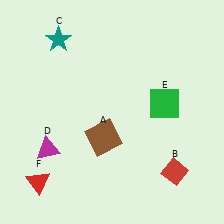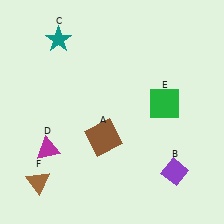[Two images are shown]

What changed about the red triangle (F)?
In Image 1, F is red. In Image 2, it changed to brown.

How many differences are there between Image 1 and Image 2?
There are 2 differences between the two images.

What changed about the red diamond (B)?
In Image 1, B is red. In Image 2, it changed to purple.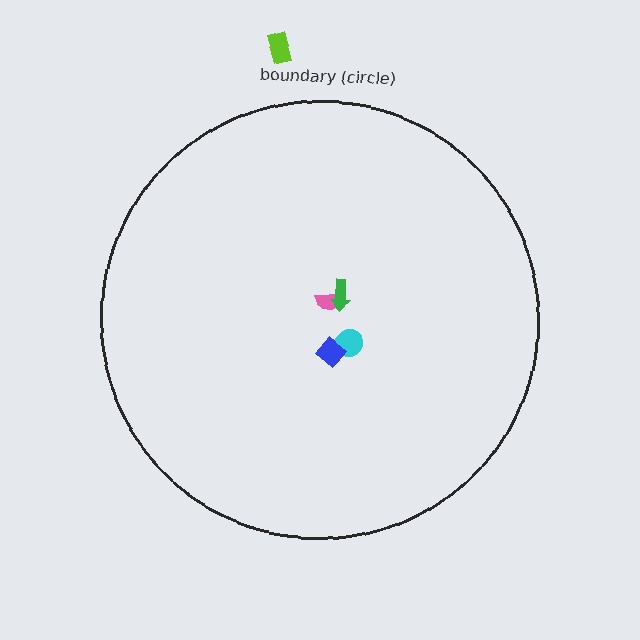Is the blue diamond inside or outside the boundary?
Inside.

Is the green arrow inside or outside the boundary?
Inside.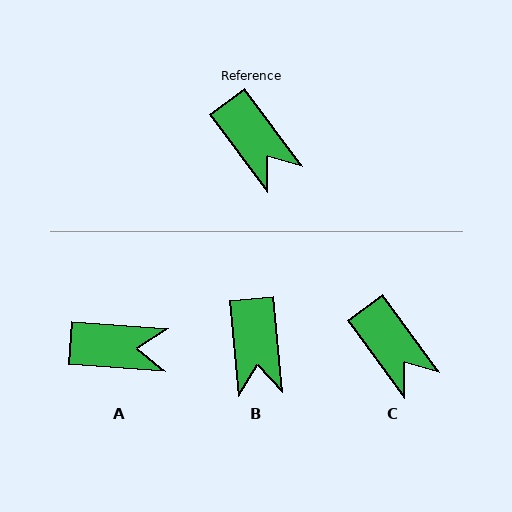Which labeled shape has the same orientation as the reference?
C.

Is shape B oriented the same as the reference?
No, it is off by about 31 degrees.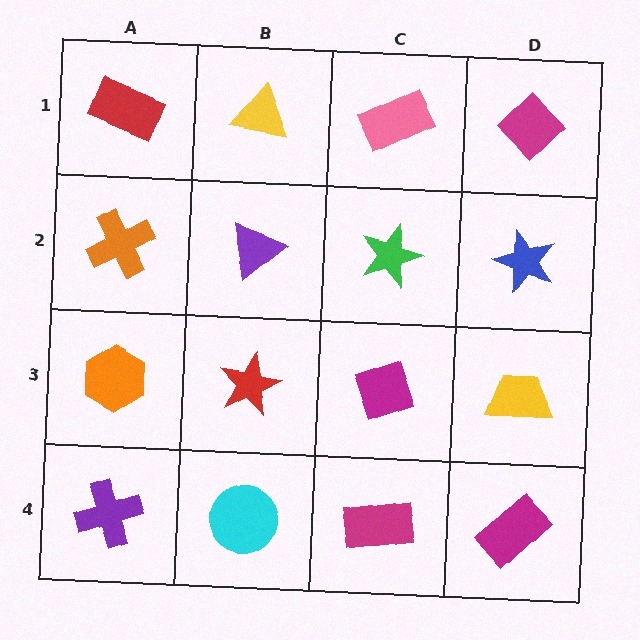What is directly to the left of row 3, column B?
An orange hexagon.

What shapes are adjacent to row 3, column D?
A blue star (row 2, column D), a magenta rectangle (row 4, column D), a magenta diamond (row 3, column C).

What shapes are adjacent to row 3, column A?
An orange cross (row 2, column A), a purple cross (row 4, column A), a red star (row 3, column B).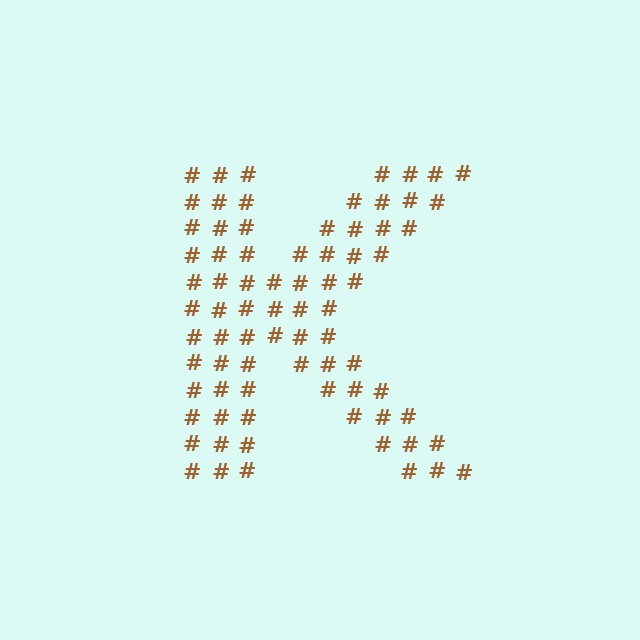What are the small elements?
The small elements are hash symbols.